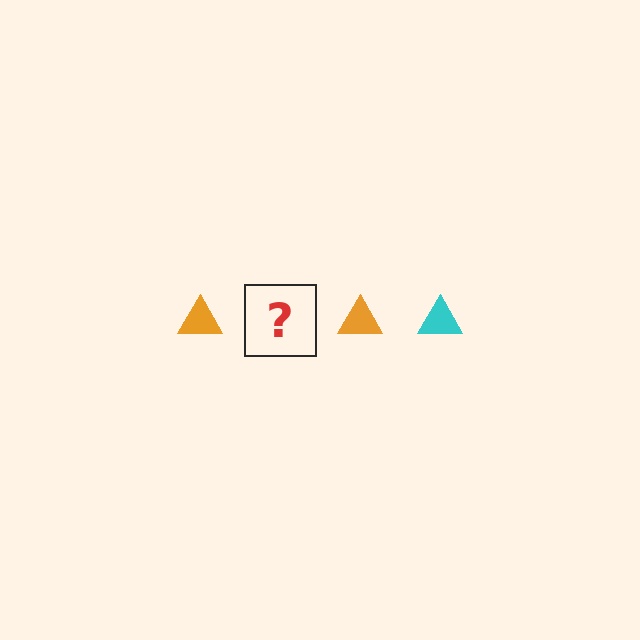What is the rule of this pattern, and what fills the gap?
The rule is that the pattern cycles through orange, cyan triangles. The gap should be filled with a cyan triangle.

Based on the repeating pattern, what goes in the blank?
The blank should be a cyan triangle.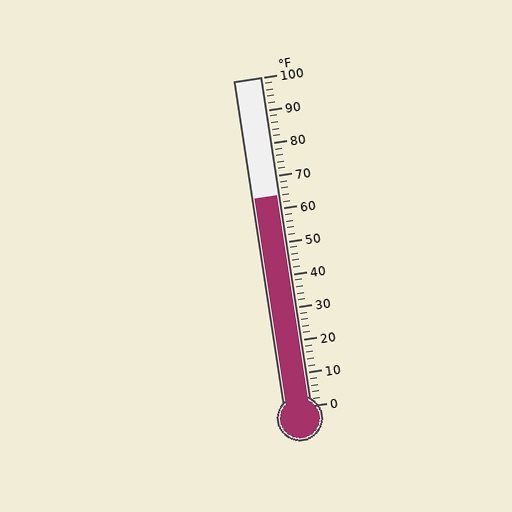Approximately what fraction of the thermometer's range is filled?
The thermometer is filled to approximately 65% of its range.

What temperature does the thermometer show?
The thermometer shows approximately 64°F.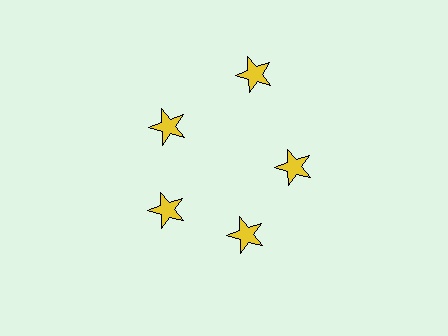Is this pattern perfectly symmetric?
No. The 5 yellow stars are arranged in a ring, but one element near the 1 o'clock position is pushed outward from the center, breaking the 5-fold rotational symmetry.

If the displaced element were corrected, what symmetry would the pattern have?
It would have 5-fold rotational symmetry — the pattern would map onto itself every 72 degrees.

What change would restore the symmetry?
The symmetry would be restored by moving it inward, back onto the ring so that all 5 stars sit at equal angles and equal distance from the center.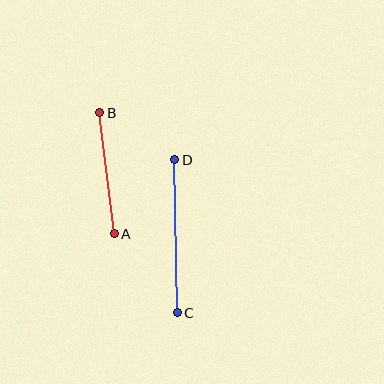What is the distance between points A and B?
The distance is approximately 122 pixels.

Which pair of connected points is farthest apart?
Points C and D are farthest apart.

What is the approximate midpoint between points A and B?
The midpoint is at approximately (107, 173) pixels.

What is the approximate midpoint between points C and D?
The midpoint is at approximately (176, 236) pixels.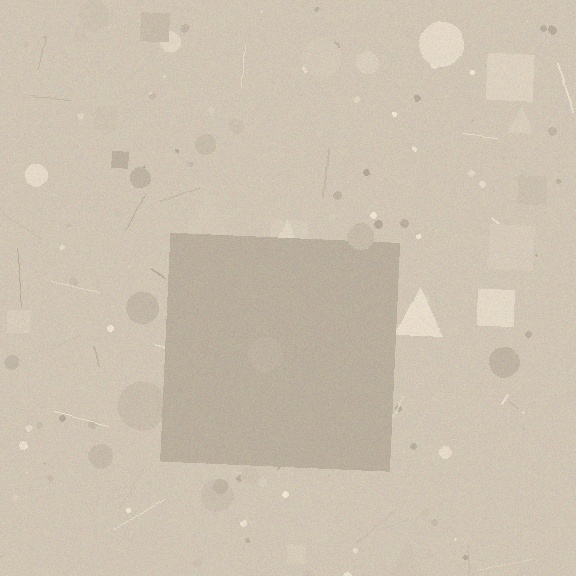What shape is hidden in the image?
A square is hidden in the image.